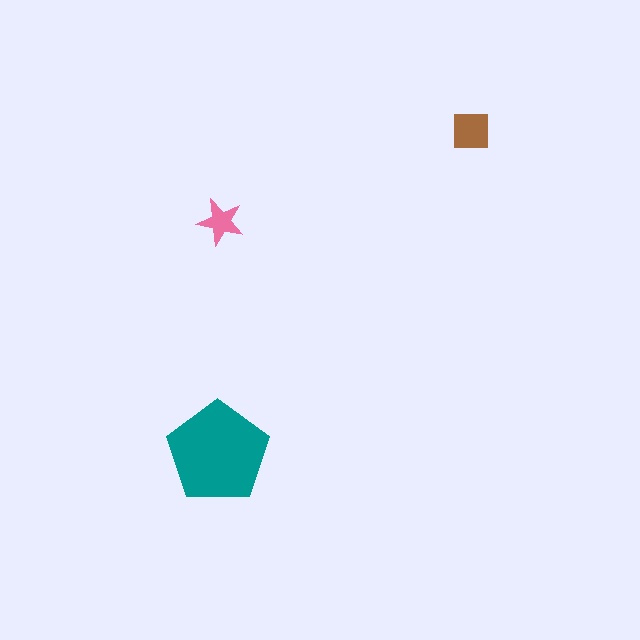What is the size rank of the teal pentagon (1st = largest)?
1st.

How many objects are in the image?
There are 3 objects in the image.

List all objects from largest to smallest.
The teal pentagon, the brown square, the pink star.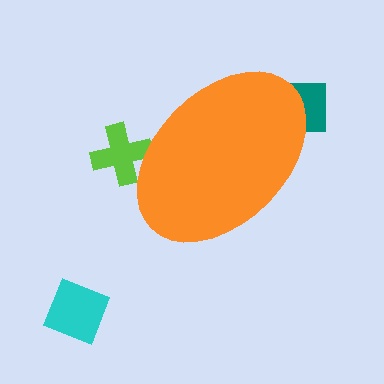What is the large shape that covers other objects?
An orange ellipse.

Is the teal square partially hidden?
Yes, the teal square is partially hidden behind the orange ellipse.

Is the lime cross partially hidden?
Yes, the lime cross is partially hidden behind the orange ellipse.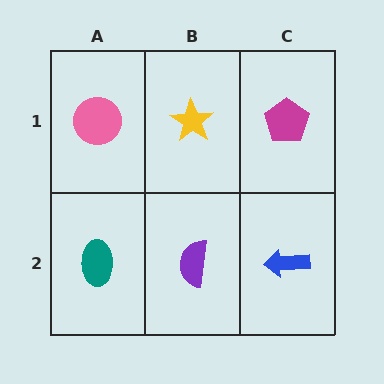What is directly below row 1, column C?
A blue arrow.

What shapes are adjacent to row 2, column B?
A yellow star (row 1, column B), a teal ellipse (row 2, column A), a blue arrow (row 2, column C).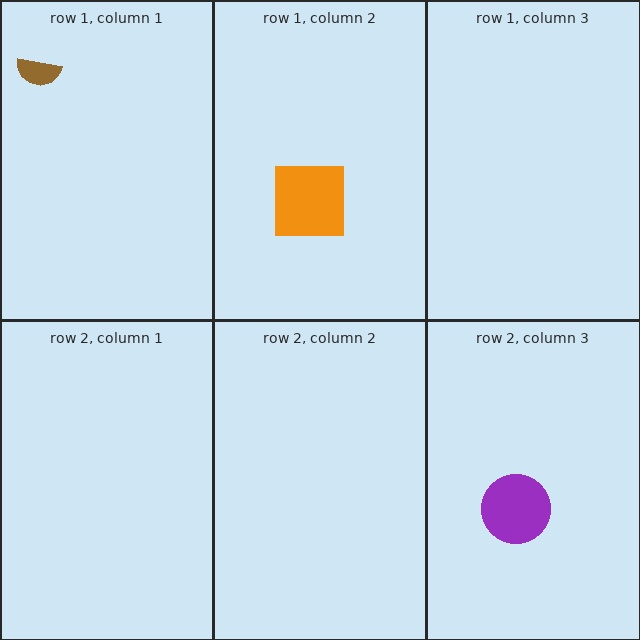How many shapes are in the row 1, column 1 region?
1.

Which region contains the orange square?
The row 1, column 2 region.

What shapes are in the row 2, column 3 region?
The purple circle.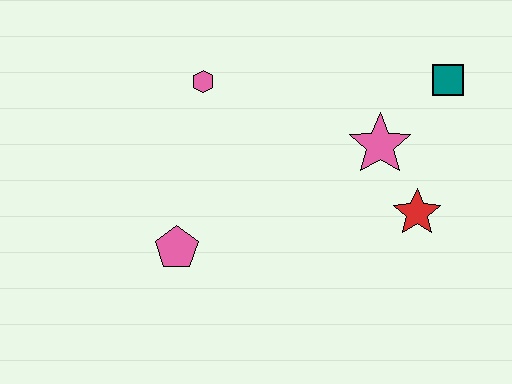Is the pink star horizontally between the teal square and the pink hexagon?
Yes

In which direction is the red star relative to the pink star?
The red star is below the pink star.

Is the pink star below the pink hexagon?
Yes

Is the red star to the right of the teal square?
No